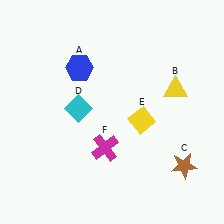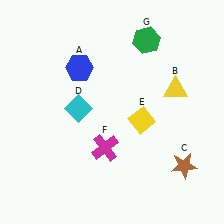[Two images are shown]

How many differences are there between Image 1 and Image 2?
There is 1 difference between the two images.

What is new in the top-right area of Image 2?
A green hexagon (G) was added in the top-right area of Image 2.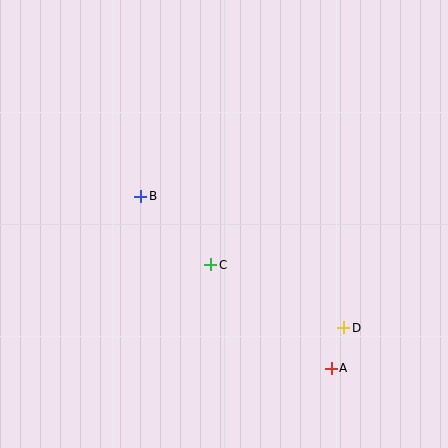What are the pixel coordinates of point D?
Point D is at (344, 328).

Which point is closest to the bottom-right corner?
Point A is closest to the bottom-right corner.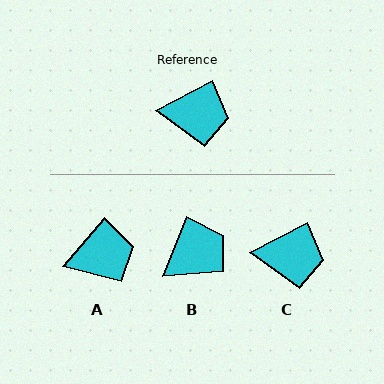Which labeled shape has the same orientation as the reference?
C.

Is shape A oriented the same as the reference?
No, it is off by about 22 degrees.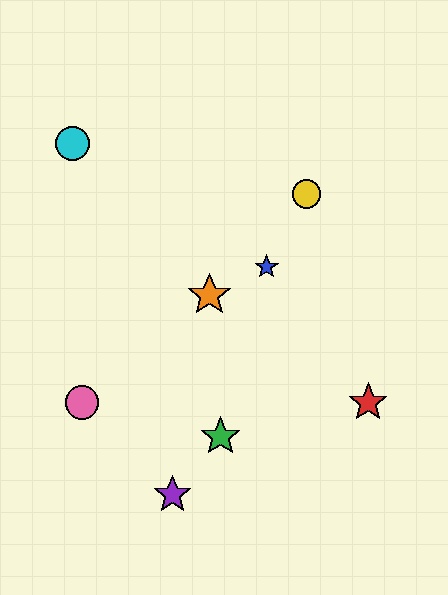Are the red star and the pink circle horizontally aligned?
Yes, both are at y≈402.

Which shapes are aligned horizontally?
The red star, the pink circle are aligned horizontally.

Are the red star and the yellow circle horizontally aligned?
No, the red star is at y≈402 and the yellow circle is at y≈194.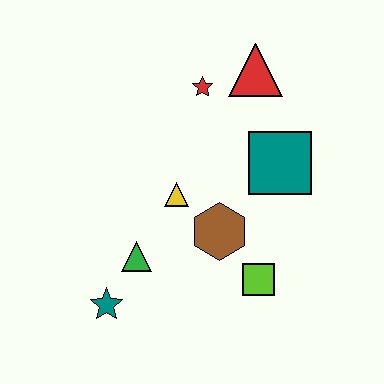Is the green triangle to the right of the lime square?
No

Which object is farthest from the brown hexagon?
The red triangle is farthest from the brown hexagon.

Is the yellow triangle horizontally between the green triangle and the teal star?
No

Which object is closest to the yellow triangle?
The brown hexagon is closest to the yellow triangle.